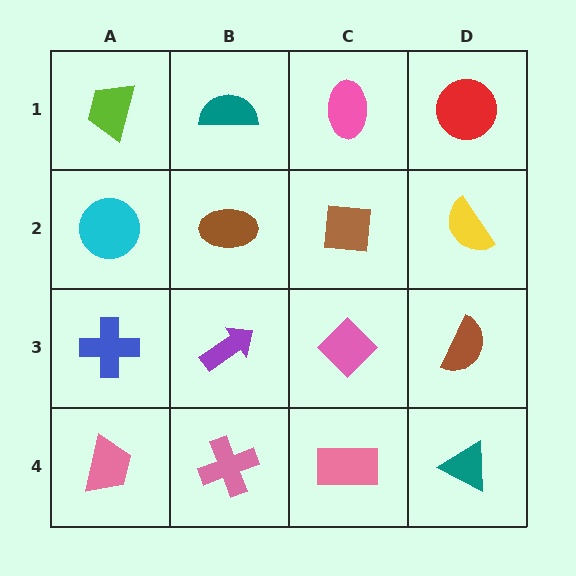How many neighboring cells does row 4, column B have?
3.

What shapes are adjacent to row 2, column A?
A lime trapezoid (row 1, column A), a blue cross (row 3, column A), a brown ellipse (row 2, column B).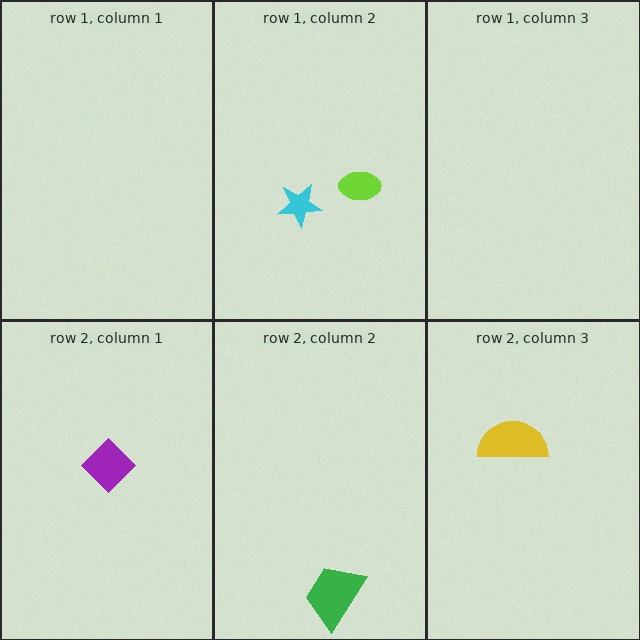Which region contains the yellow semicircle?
The row 2, column 3 region.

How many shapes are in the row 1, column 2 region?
2.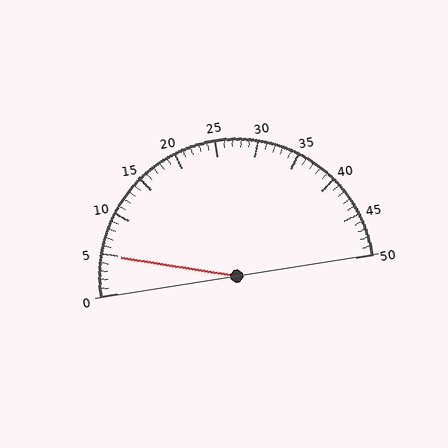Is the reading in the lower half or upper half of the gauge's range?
The reading is in the lower half of the range (0 to 50).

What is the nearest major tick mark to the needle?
The nearest major tick mark is 5.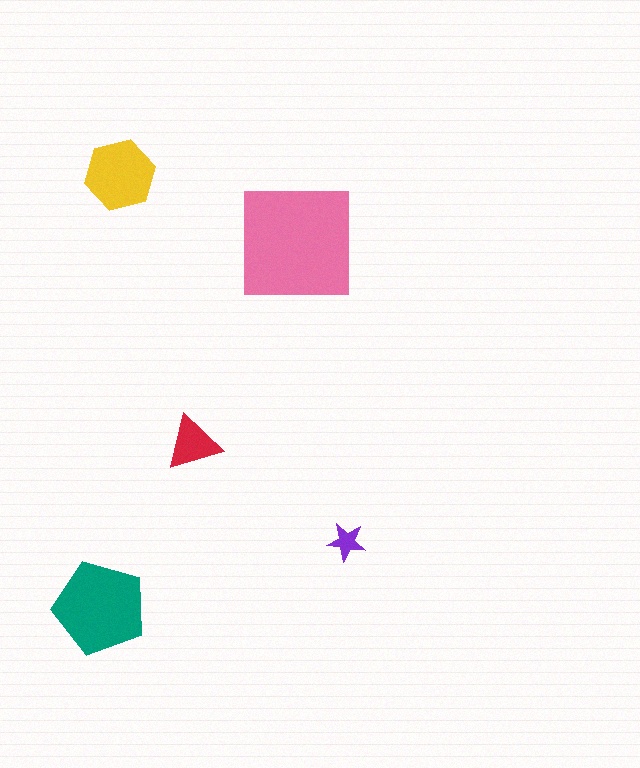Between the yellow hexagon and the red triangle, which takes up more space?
The yellow hexagon.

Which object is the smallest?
The purple star.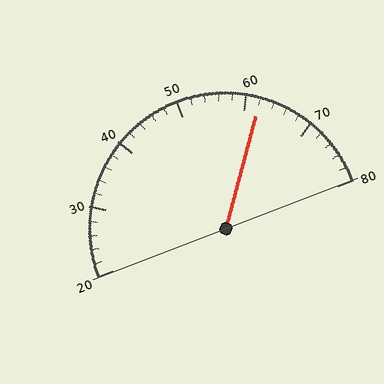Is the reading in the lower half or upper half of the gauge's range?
The reading is in the upper half of the range (20 to 80).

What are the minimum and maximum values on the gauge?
The gauge ranges from 20 to 80.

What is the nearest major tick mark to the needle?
The nearest major tick mark is 60.